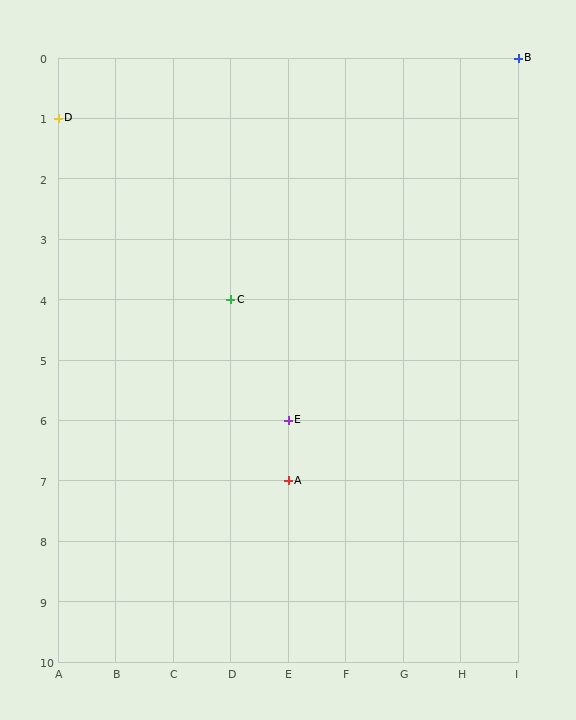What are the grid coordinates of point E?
Point E is at grid coordinates (E, 6).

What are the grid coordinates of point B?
Point B is at grid coordinates (I, 0).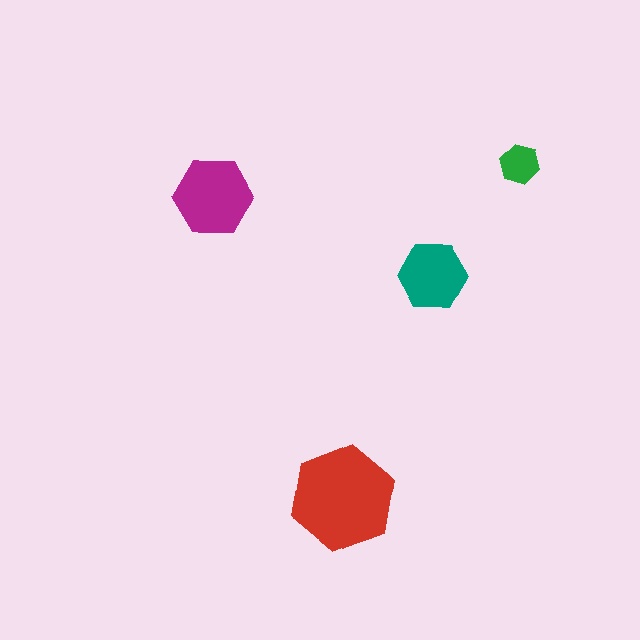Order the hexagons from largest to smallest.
the red one, the magenta one, the teal one, the green one.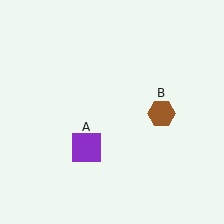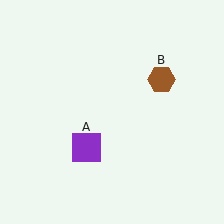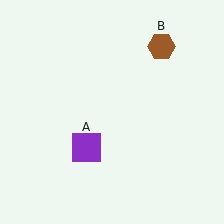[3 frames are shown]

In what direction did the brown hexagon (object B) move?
The brown hexagon (object B) moved up.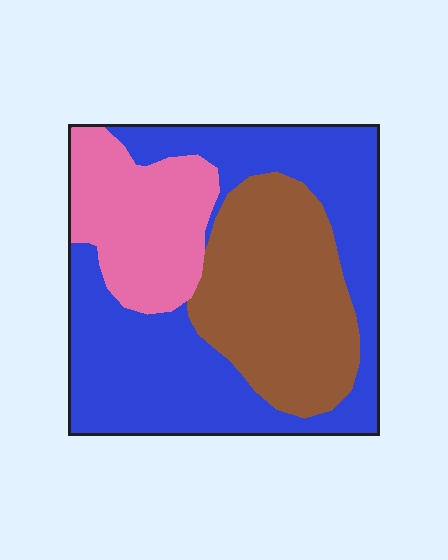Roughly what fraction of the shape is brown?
Brown takes up about one third (1/3) of the shape.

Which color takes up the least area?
Pink, at roughly 20%.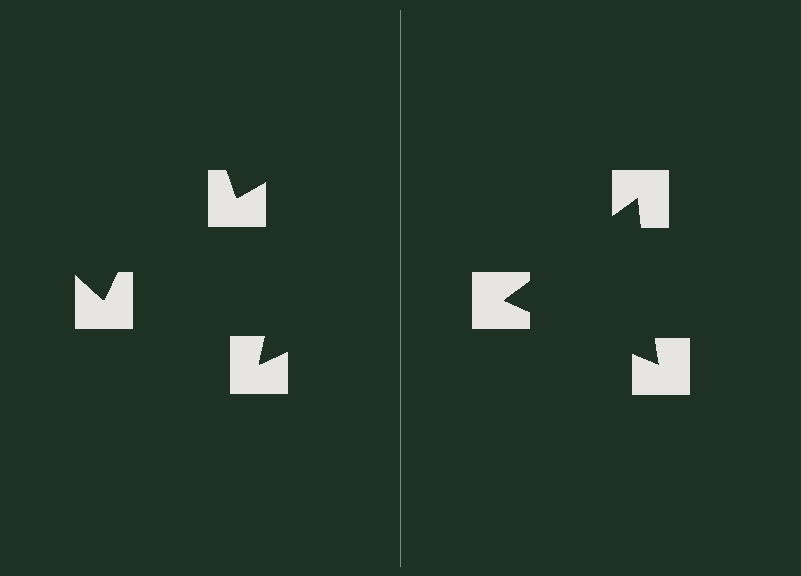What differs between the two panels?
The notched squares are positioned identically on both sides; only the wedge orientations differ. On the right they align to a triangle; on the left they are misaligned.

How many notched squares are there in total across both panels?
6 — 3 on each side.